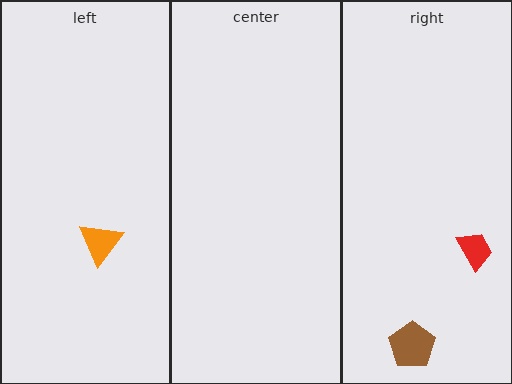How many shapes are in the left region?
1.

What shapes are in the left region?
The orange triangle.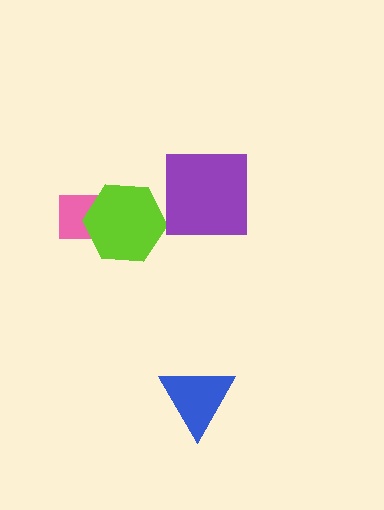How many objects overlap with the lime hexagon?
1 object overlaps with the lime hexagon.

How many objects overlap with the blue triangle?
0 objects overlap with the blue triangle.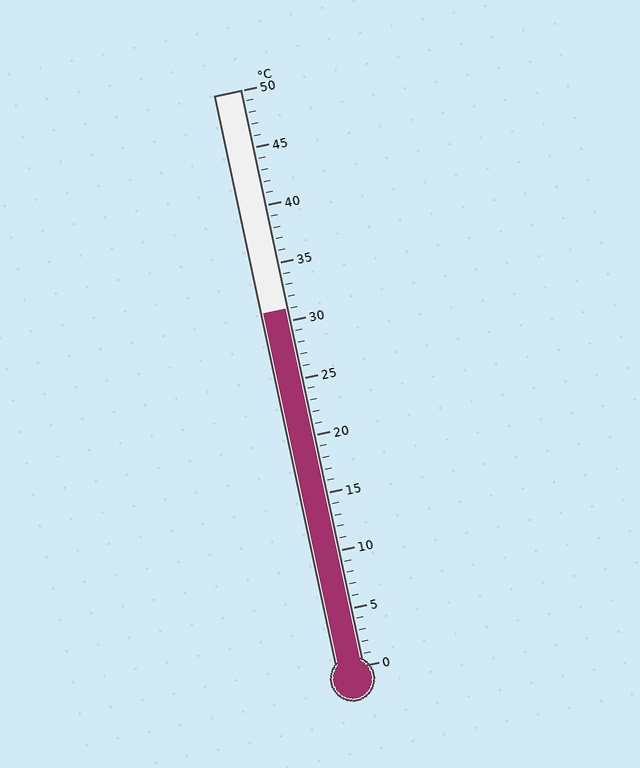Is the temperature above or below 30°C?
The temperature is above 30°C.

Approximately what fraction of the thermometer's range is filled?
The thermometer is filled to approximately 60% of its range.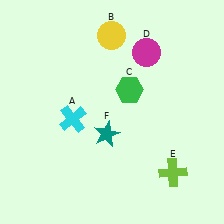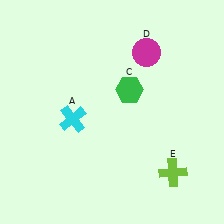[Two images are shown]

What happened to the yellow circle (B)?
The yellow circle (B) was removed in Image 2. It was in the top-left area of Image 1.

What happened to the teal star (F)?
The teal star (F) was removed in Image 2. It was in the bottom-left area of Image 1.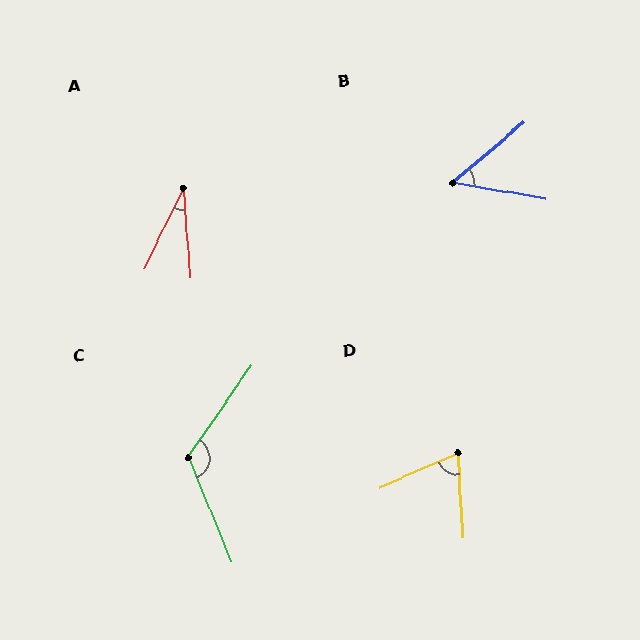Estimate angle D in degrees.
Approximately 69 degrees.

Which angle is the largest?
C, at approximately 123 degrees.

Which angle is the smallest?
A, at approximately 30 degrees.